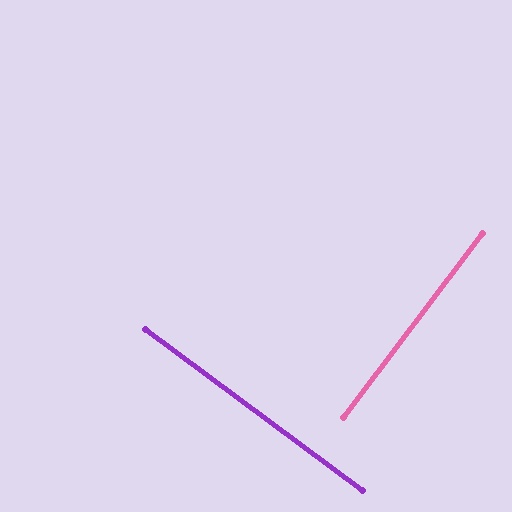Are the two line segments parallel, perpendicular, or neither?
Perpendicular — they meet at approximately 89°.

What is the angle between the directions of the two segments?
Approximately 89 degrees.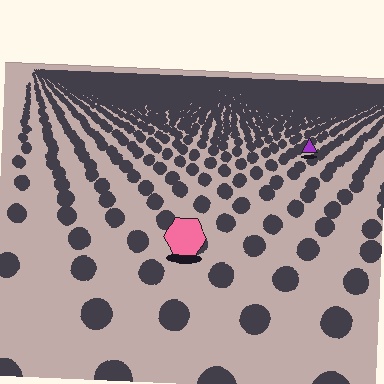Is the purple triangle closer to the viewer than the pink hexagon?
No. The pink hexagon is closer — you can tell from the texture gradient: the ground texture is coarser near it.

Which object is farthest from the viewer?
The purple triangle is farthest from the viewer. It appears smaller and the ground texture around it is denser.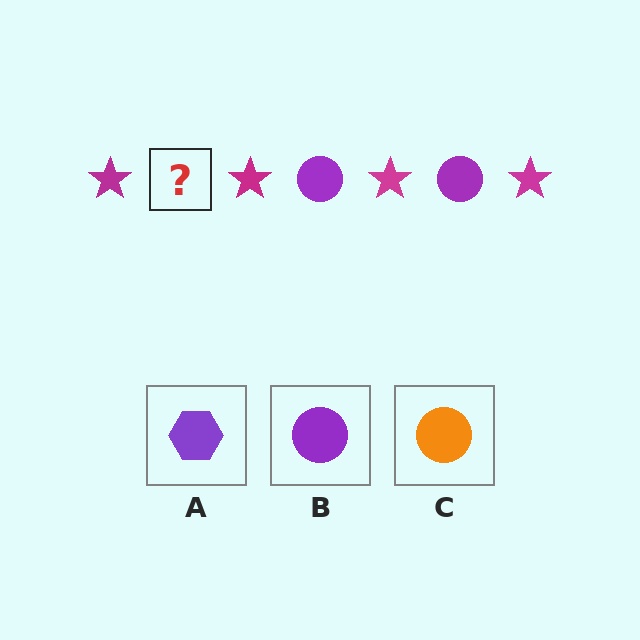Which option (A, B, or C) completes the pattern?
B.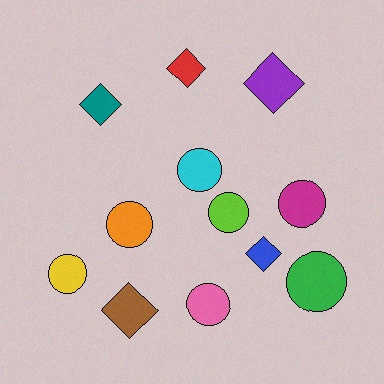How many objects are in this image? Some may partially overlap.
There are 12 objects.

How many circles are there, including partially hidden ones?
There are 7 circles.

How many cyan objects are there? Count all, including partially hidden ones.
There is 1 cyan object.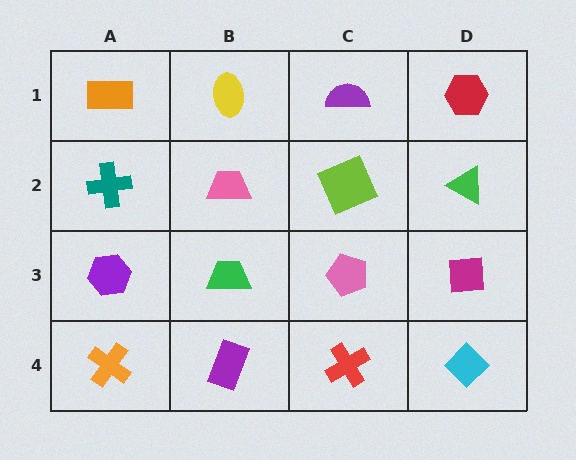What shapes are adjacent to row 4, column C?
A pink pentagon (row 3, column C), a purple rectangle (row 4, column B), a cyan diamond (row 4, column D).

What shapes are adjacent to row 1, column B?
A pink trapezoid (row 2, column B), an orange rectangle (row 1, column A), a purple semicircle (row 1, column C).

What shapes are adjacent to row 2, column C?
A purple semicircle (row 1, column C), a pink pentagon (row 3, column C), a pink trapezoid (row 2, column B), a green triangle (row 2, column D).